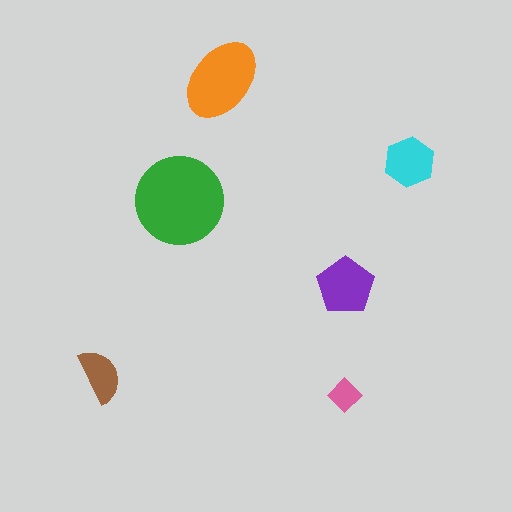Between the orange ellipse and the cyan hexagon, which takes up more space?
The orange ellipse.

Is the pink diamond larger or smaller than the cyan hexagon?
Smaller.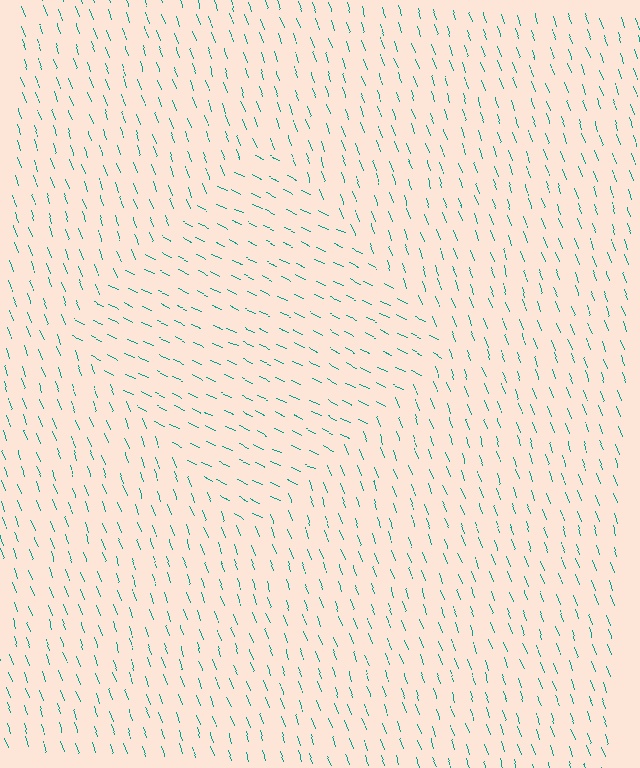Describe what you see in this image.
The image is filled with small teal line segments. A diamond region in the image has lines oriented differently from the surrounding lines, creating a visible texture boundary.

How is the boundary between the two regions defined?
The boundary is defined purely by a change in line orientation (approximately 45 degrees difference). All lines are the same color and thickness.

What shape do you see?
I see a diamond.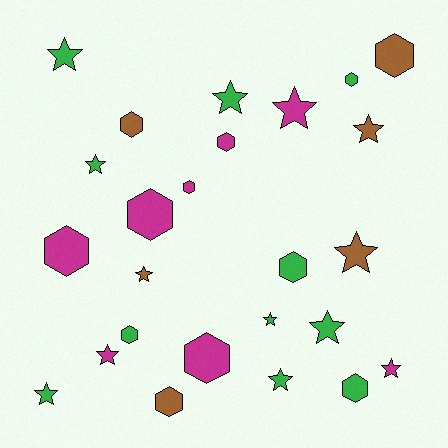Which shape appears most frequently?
Star, with 13 objects.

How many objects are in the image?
There are 25 objects.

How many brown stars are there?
There are 3 brown stars.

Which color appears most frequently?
Green, with 11 objects.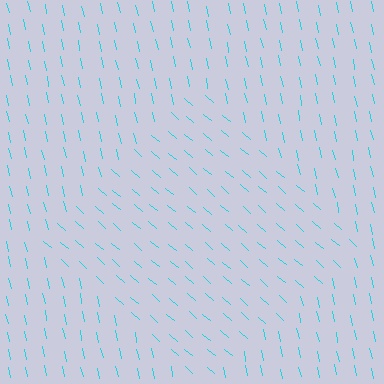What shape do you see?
I see a diamond.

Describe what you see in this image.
The image is filled with small cyan line segments. A diamond region in the image has lines oriented differently from the surrounding lines, creating a visible texture boundary.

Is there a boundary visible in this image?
Yes, there is a texture boundary formed by a change in line orientation.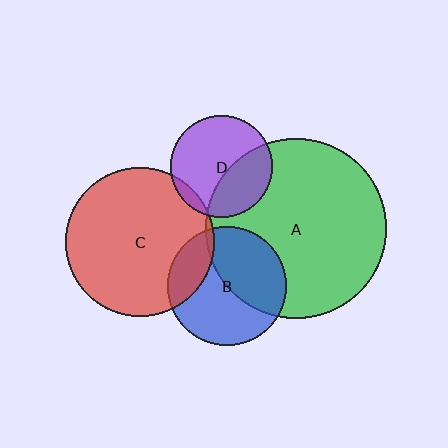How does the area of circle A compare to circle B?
Approximately 2.3 times.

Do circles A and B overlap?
Yes.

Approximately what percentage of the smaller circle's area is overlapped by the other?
Approximately 45%.